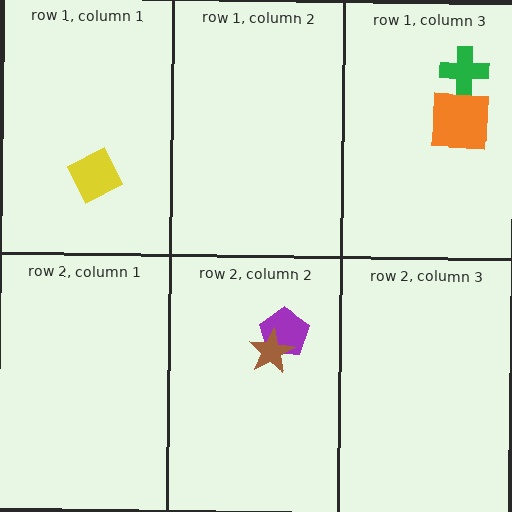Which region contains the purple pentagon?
The row 2, column 2 region.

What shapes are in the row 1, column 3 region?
The green cross, the orange square.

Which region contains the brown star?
The row 2, column 2 region.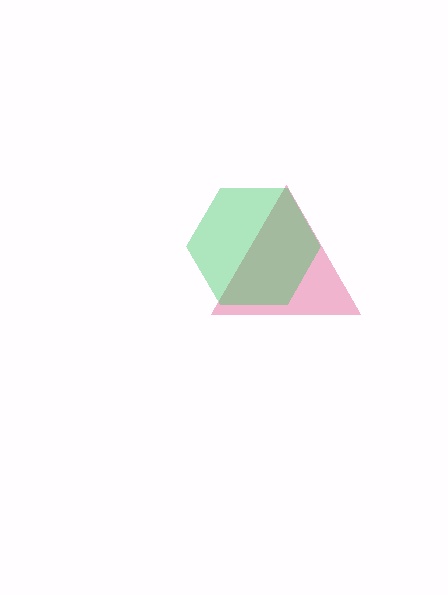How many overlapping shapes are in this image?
There are 2 overlapping shapes in the image.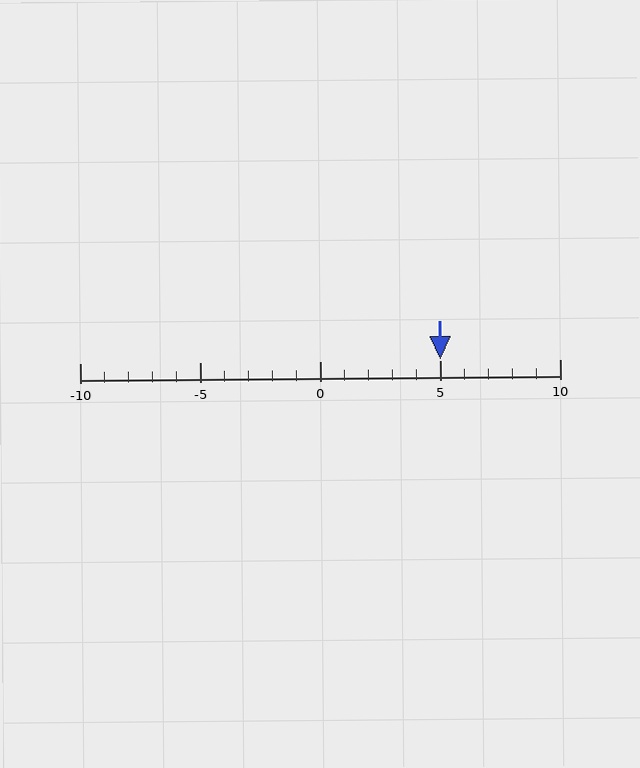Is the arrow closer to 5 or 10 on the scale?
The arrow is closer to 5.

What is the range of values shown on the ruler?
The ruler shows values from -10 to 10.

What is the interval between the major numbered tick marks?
The major tick marks are spaced 5 units apart.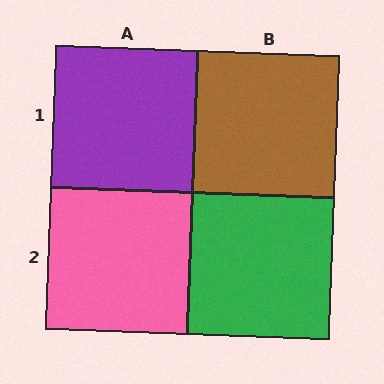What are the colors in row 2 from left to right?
Pink, green.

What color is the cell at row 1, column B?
Brown.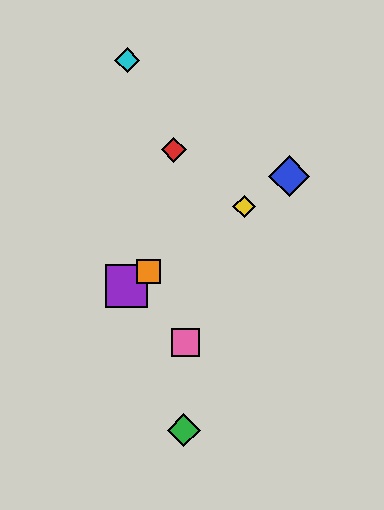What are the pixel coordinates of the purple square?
The purple square is at (127, 286).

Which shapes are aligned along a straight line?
The blue diamond, the yellow diamond, the purple square, the orange square are aligned along a straight line.